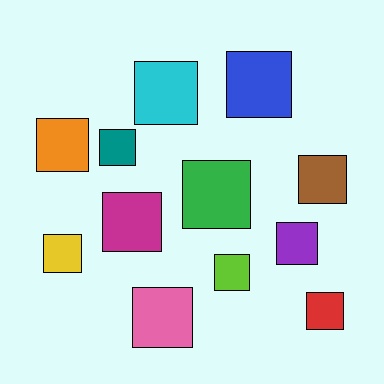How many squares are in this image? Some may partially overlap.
There are 12 squares.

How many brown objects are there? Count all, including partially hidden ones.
There is 1 brown object.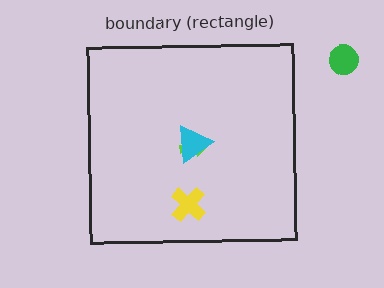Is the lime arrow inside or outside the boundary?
Inside.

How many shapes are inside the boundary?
3 inside, 1 outside.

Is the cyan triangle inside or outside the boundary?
Inside.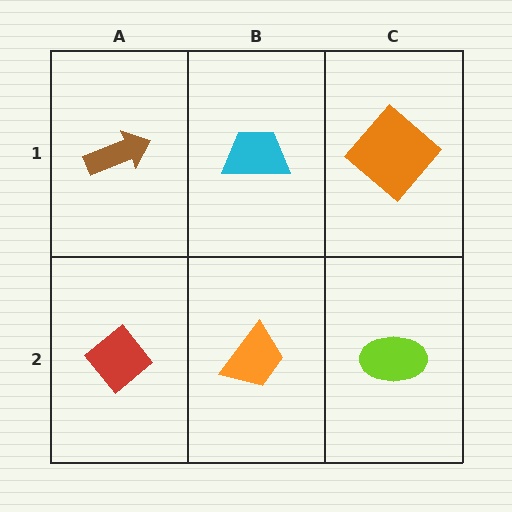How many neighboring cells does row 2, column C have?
2.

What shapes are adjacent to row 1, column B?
An orange trapezoid (row 2, column B), a brown arrow (row 1, column A), an orange diamond (row 1, column C).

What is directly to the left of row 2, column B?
A red diamond.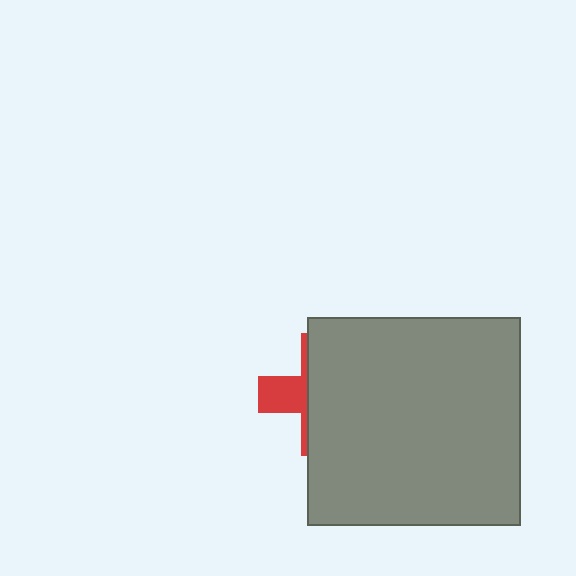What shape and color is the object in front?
The object in front is a gray rectangle.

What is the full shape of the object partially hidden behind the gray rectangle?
The partially hidden object is a red cross.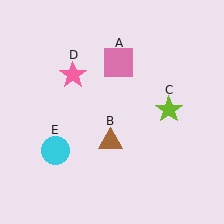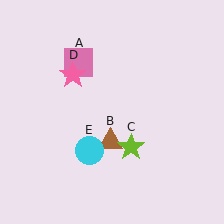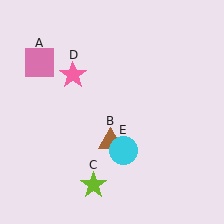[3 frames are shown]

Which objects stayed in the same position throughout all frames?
Brown triangle (object B) and pink star (object D) remained stationary.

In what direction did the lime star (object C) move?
The lime star (object C) moved down and to the left.